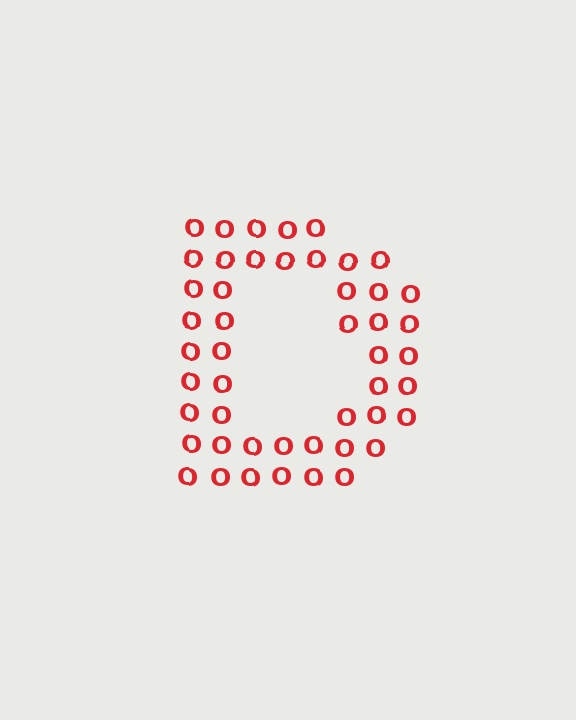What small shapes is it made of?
It is made of small letter O's.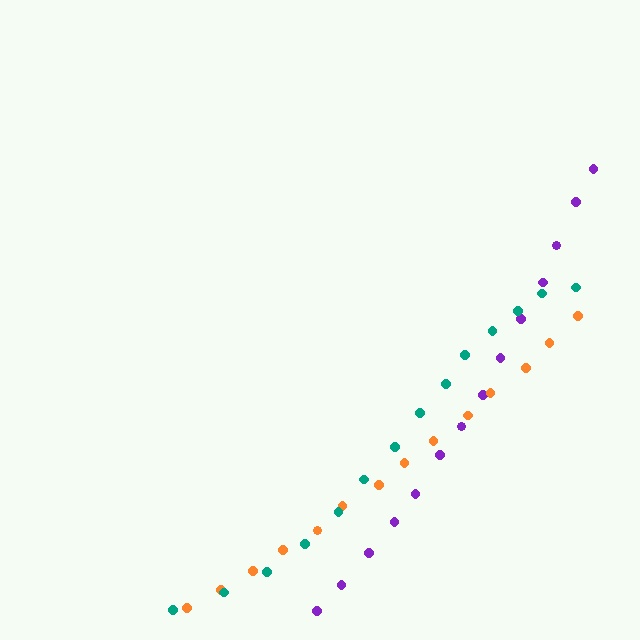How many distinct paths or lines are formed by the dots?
There are 3 distinct paths.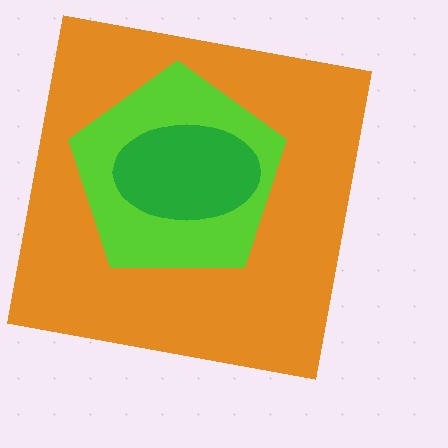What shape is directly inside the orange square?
The lime pentagon.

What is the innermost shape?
The green ellipse.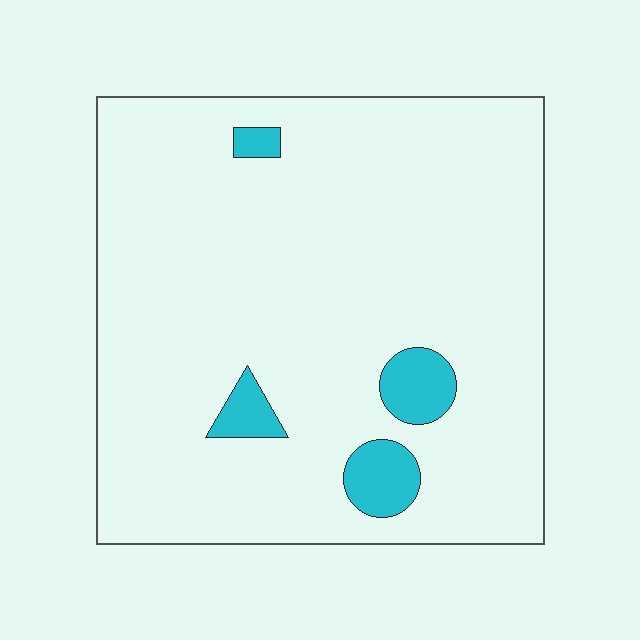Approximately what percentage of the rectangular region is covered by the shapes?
Approximately 5%.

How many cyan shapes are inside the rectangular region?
4.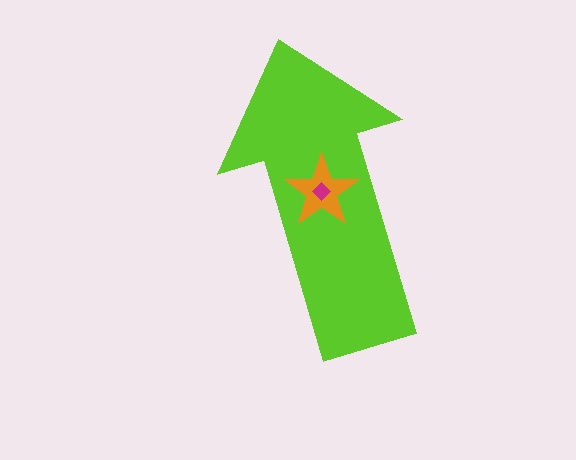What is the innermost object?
The magenta diamond.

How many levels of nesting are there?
3.